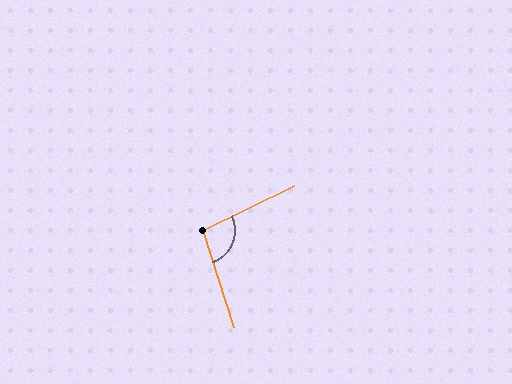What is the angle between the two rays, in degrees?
Approximately 98 degrees.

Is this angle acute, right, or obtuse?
It is obtuse.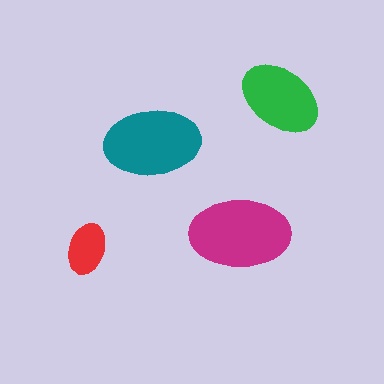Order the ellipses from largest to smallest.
the magenta one, the teal one, the green one, the red one.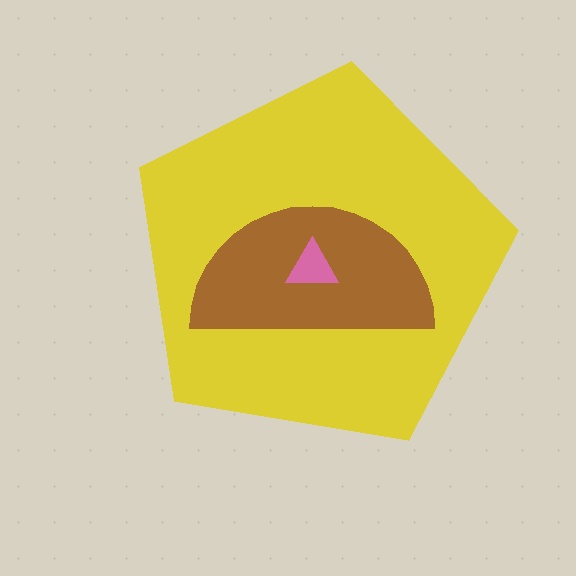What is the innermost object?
The pink triangle.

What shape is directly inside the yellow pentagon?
The brown semicircle.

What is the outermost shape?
The yellow pentagon.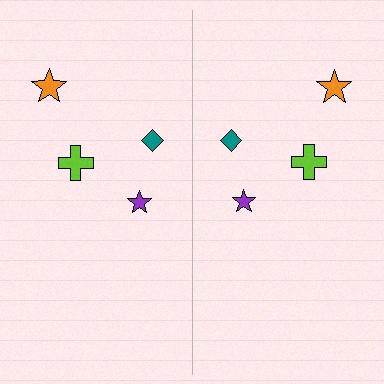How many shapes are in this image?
There are 8 shapes in this image.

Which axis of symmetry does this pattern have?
The pattern has a vertical axis of symmetry running through the center of the image.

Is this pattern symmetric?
Yes, this pattern has bilateral (reflection) symmetry.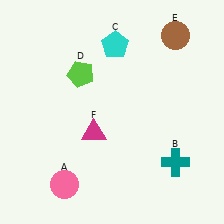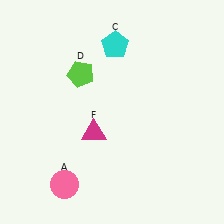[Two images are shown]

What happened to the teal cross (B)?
The teal cross (B) was removed in Image 2. It was in the bottom-right area of Image 1.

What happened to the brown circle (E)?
The brown circle (E) was removed in Image 2. It was in the top-right area of Image 1.